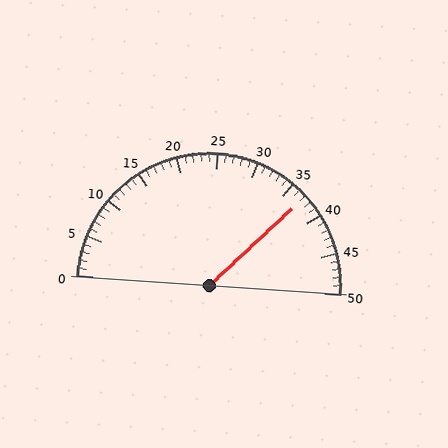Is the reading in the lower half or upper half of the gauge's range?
The reading is in the upper half of the range (0 to 50).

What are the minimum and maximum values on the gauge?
The gauge ranges from 0 to 50.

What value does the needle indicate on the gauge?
The needle indicates approximately 37.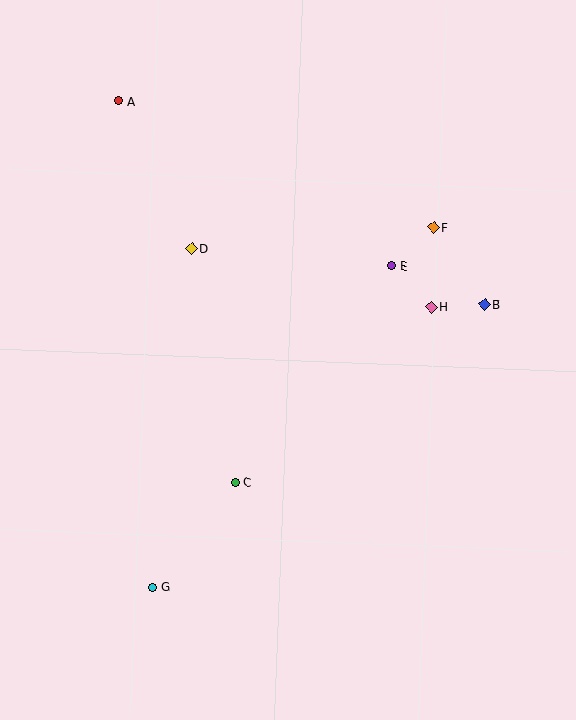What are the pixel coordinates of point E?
Point E is at (391, 266).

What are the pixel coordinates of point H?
Point H is at (431, 307).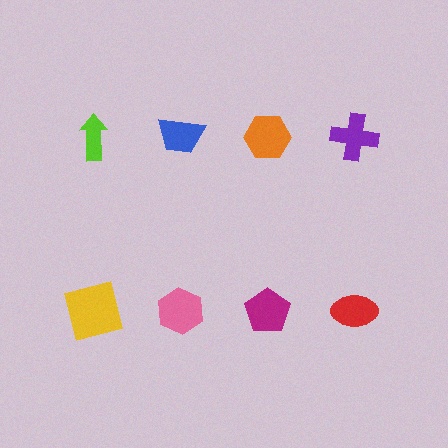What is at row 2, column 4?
A red ellipse.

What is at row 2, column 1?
A yellow square.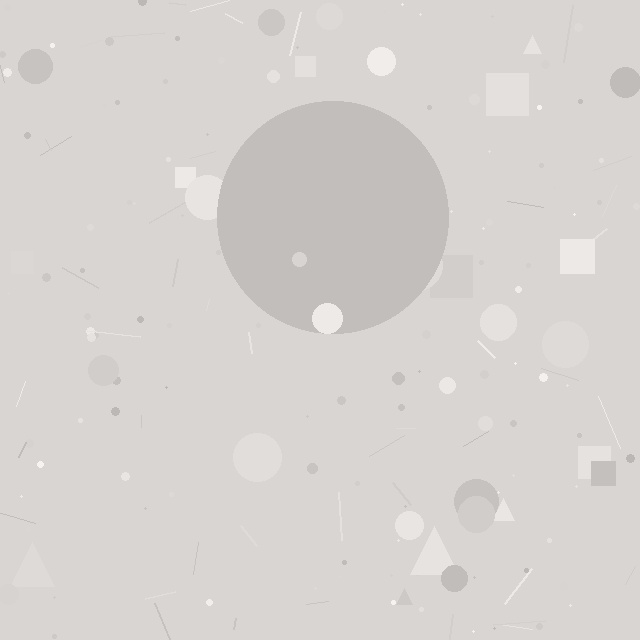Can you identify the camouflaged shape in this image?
The camouflaged shape is a circle.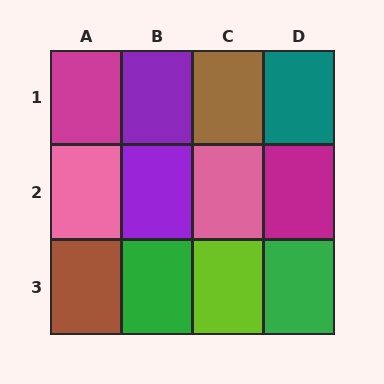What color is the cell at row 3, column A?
Brown.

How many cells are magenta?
2 cells are magenta.